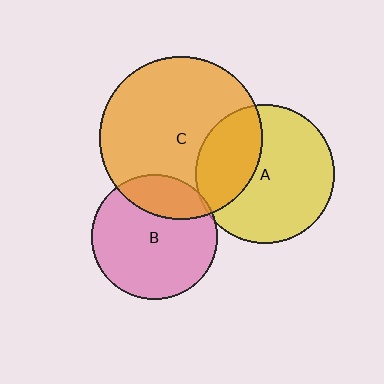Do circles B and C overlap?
Yes.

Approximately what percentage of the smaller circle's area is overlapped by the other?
Approximately 25%.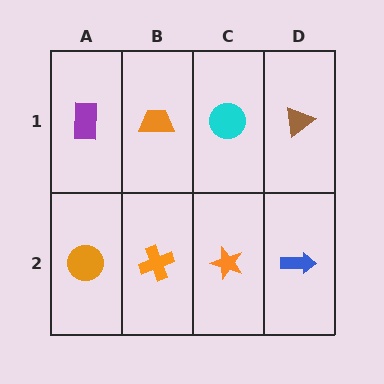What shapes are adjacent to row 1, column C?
An orange star (row 2, column C), an orange trapezoid (row 1, column B), a brown triangle (row 1, column D).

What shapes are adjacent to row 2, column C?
A cyan circle (row 1, column C), an orange cross (row 2, column B), a blue arrow (row 2, column D).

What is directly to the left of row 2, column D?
An orange star.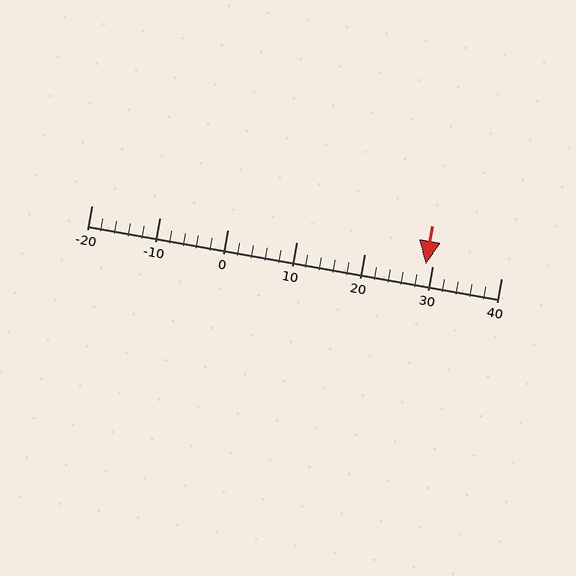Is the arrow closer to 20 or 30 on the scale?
The arrow is closer to 30.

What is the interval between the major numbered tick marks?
The major tick marks are spaced 10 units apart.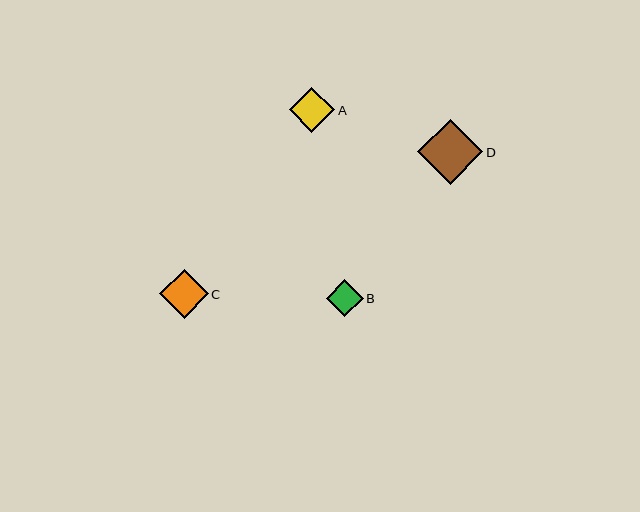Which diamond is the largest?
Diamond D is the largest with a size of approximately 65 pixels.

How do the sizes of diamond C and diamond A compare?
Diamond C and diamond A are approximately the same size.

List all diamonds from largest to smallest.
From largest to smallest: D, C, A, B.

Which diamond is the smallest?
Diamond B is the smallest with a size of approximately 37 pixels.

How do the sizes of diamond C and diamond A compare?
Diamond C and diamond A are approximately the same size.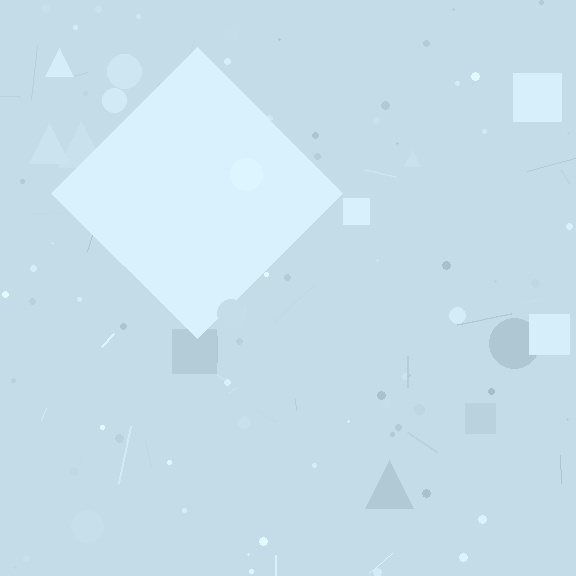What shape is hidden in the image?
A diamond is hidden in the image.